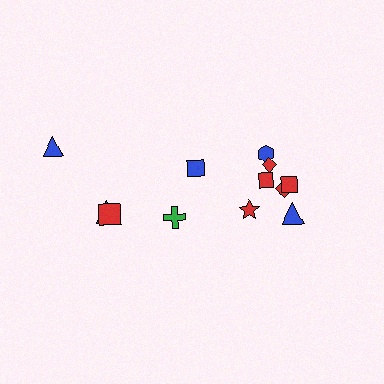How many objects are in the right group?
There are 8 objects.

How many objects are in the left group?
There are 4 objects.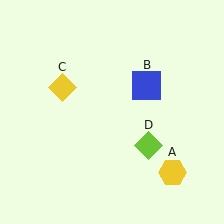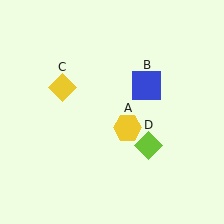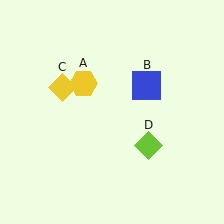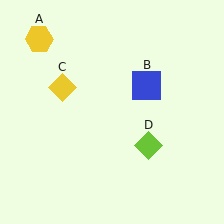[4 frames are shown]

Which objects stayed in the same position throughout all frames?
Blue square (object B) and yellow diamond (object C) and lime diamond (object D) remained stationary.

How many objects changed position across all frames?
1 object changed position: yellow hexagon (object A).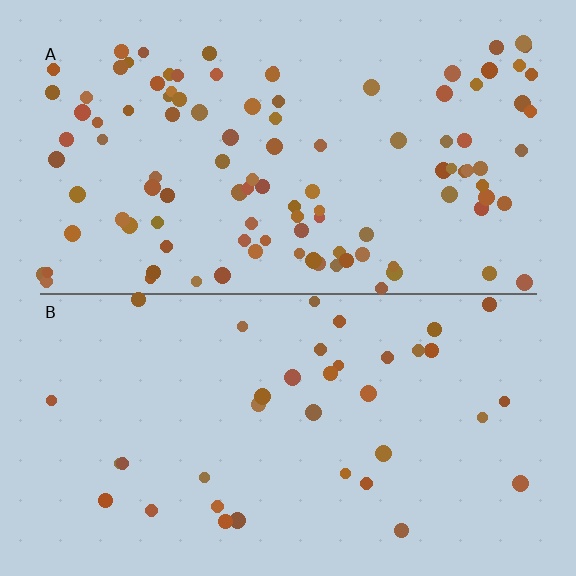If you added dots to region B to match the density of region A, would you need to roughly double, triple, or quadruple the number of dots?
Approximately triple.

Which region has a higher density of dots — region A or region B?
A (the top).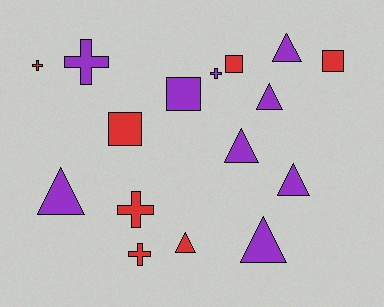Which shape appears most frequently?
Triangle, with 7 objects.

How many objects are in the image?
There are 16 objects.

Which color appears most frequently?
Purple, with 9 objects.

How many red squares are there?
There are 3 red squares.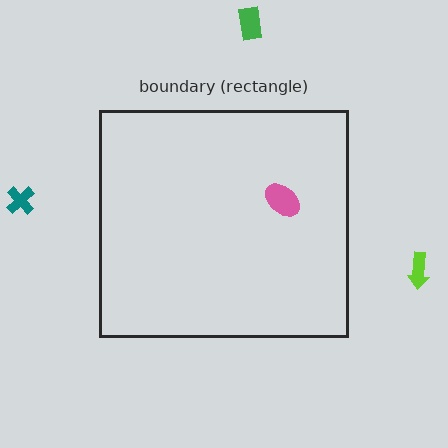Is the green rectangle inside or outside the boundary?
Outside.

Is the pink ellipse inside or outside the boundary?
Inside.